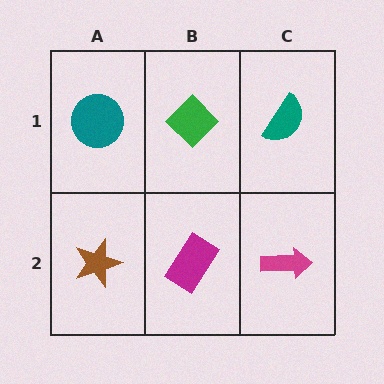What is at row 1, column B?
A green diamond.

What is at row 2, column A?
A brown star.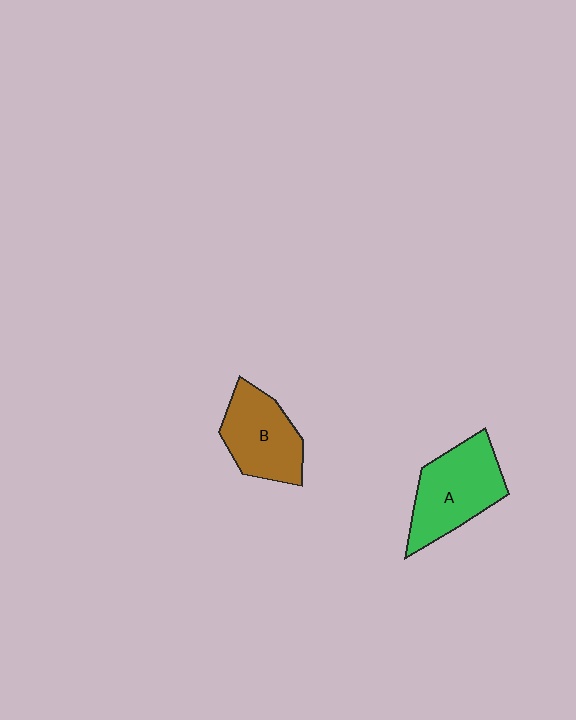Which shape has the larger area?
Shape A (green).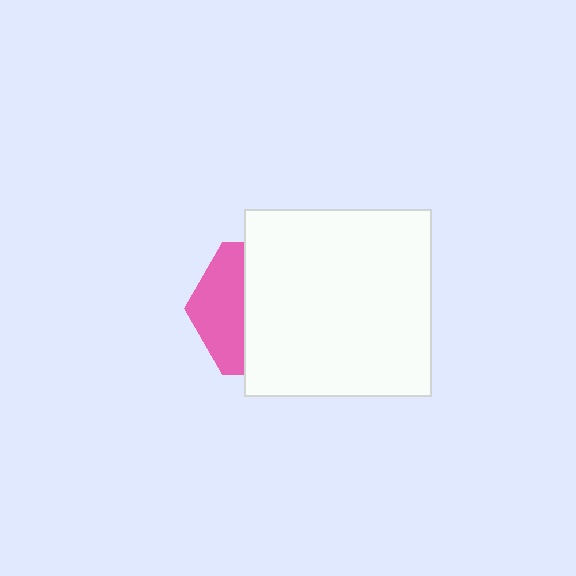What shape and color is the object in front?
The object in front is a white square.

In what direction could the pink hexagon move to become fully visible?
The pink hexagon could move left. That would shift it out from behind the white square entirely.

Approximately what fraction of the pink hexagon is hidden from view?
Roughly 65% of the pink hexagon is hidden behind the white square.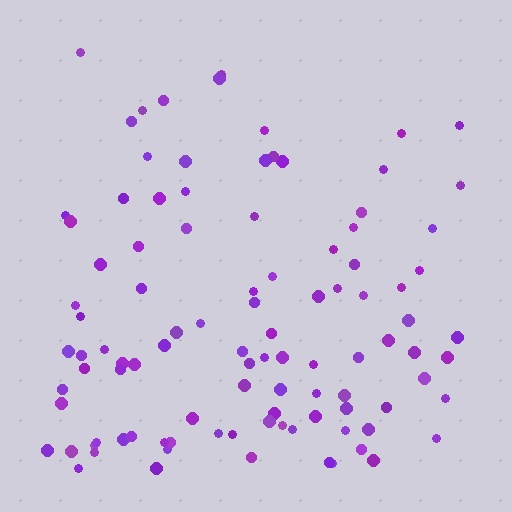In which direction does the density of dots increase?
From top to bottom, with the bottom side densest.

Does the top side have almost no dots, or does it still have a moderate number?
Still a moderate number, just noticeably fewer than the bottom.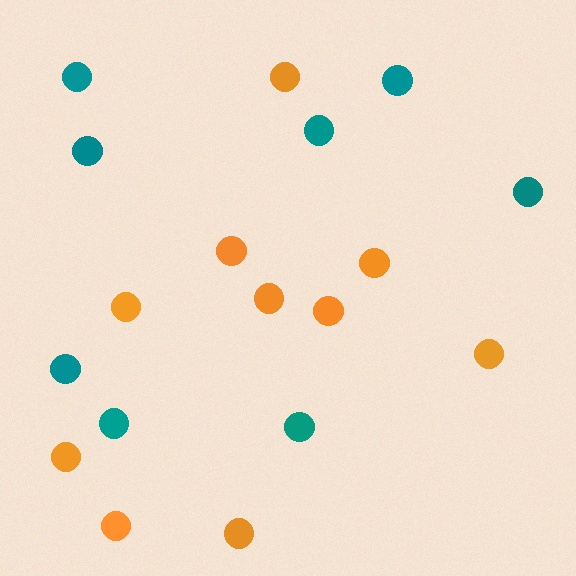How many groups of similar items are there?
There are 2 groups: one group of teal circles (8) and one group of orange circles (10).